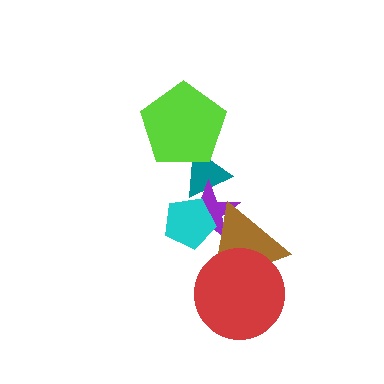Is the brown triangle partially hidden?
Yes, it is partially covered by another shape.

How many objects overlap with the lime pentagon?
1 object overlaps with the lime pentagon.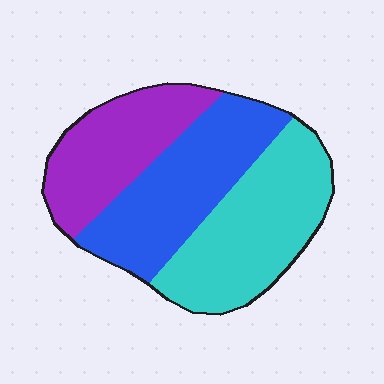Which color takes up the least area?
Purple, at roughly 25%.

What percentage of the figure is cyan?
Cyan takes up about three eighths (3/8) of the figure.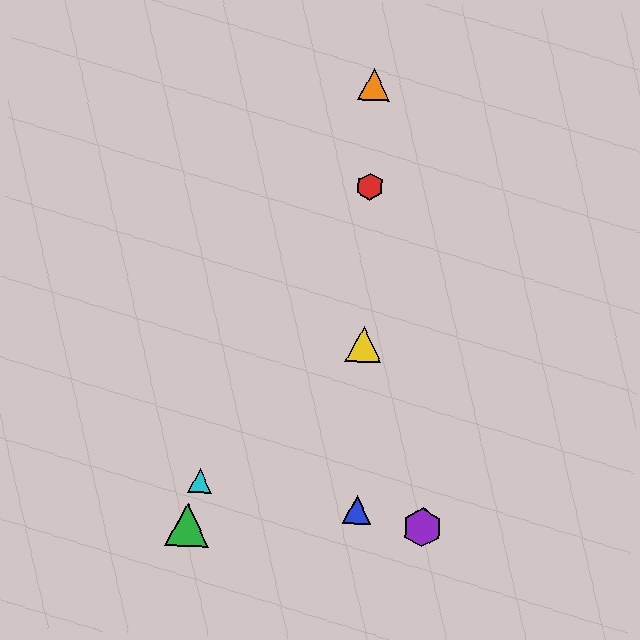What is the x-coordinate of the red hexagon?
The red hexagon is at x≈370.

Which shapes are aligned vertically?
The red hexagon, the blue triangle, the yellow triangle, the orange triangle are aligned vertically.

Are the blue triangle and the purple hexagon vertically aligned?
No, the blue triangle is at x≈357 and the purple hexagon is at x≈423.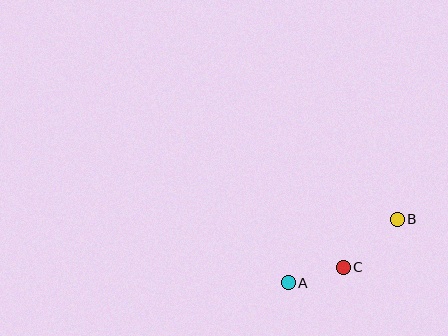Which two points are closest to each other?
Points A and C are closest to each other.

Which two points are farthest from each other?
Points A and B are farthest from each other.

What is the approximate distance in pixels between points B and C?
The distance between B and C is approximately 72 pixels.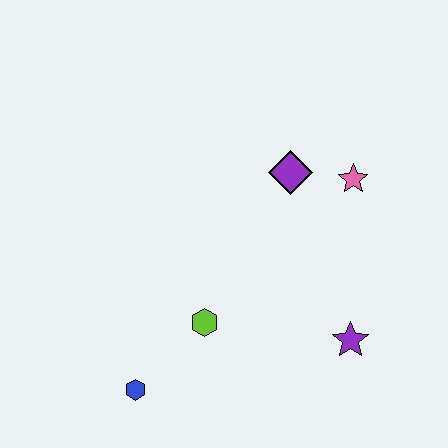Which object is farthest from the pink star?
The blue hexagon is farthest from the pink star.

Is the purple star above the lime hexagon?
No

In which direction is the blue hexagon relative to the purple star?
The blue hexagon is to the left of the purple star.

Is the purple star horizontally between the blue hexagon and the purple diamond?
No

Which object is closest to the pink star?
The purple diamond is closest to the pink star.